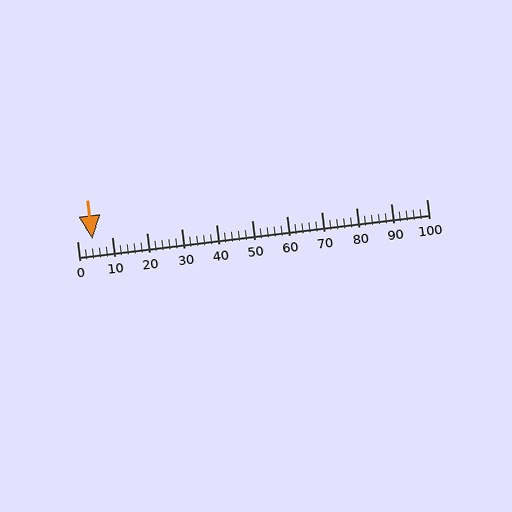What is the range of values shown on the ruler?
The ruler shows values from 0 to 100.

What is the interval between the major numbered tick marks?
The major tick marks are spaced 10 units apart.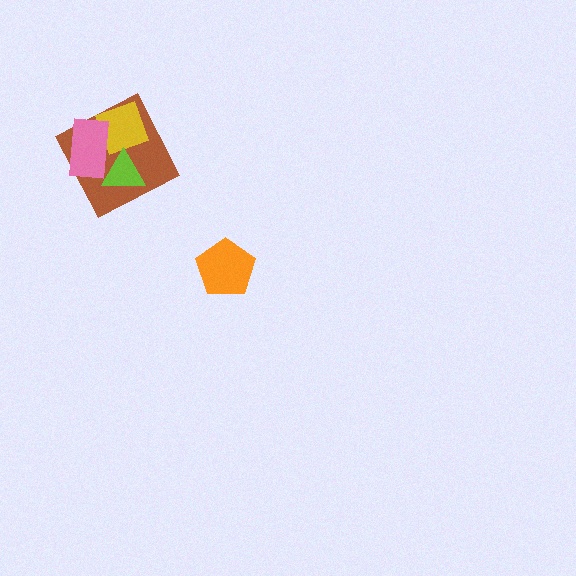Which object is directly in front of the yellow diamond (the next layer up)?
The lime triangle is directly in front of the yellow diamond.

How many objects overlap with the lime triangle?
3 objects overlap with the lime triangle.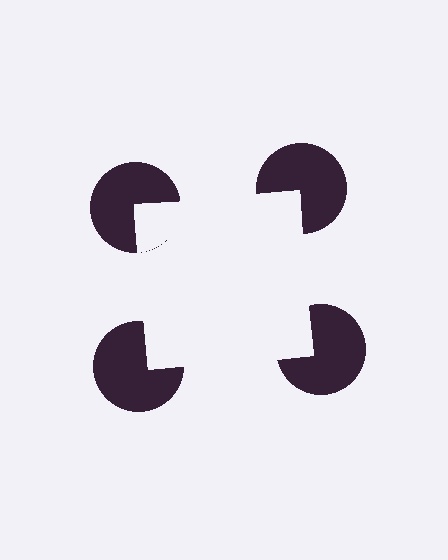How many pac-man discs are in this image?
There are 4 — one at each vertex of the illusory square.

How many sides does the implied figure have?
4 sides.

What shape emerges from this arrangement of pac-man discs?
An illusory square — its edges are inferred from the aligned wedge cuts in the pac-man discs, not physically drawn.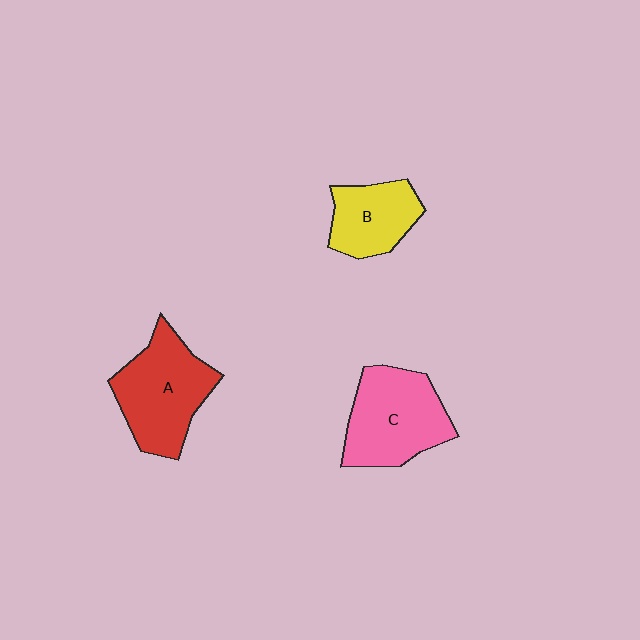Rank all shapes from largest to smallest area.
From largest to smallest: A (red), C (pink), B (yellow).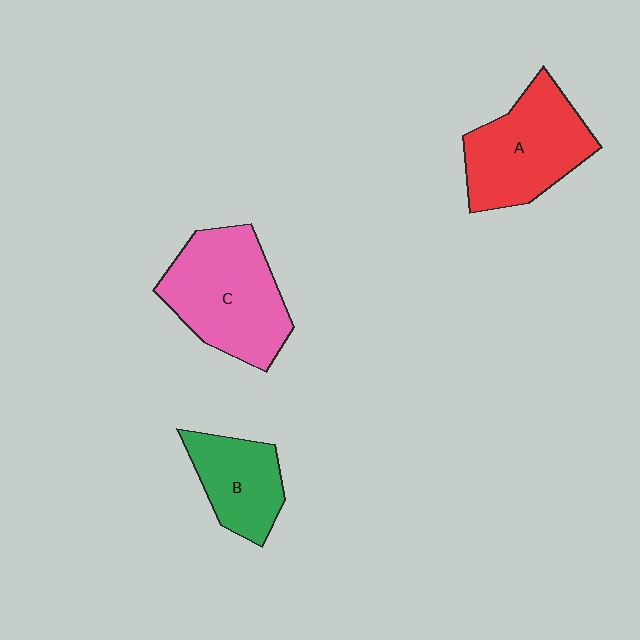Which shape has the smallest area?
Shape B (green).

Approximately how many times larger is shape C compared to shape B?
Approximately 1.7 times.